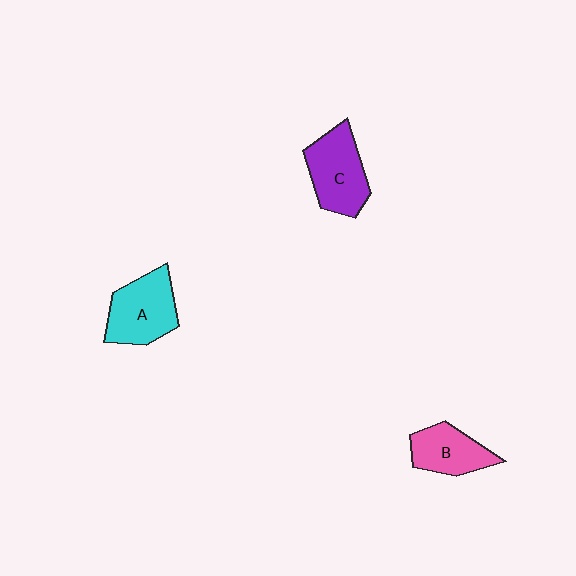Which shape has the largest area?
Shape C (purple).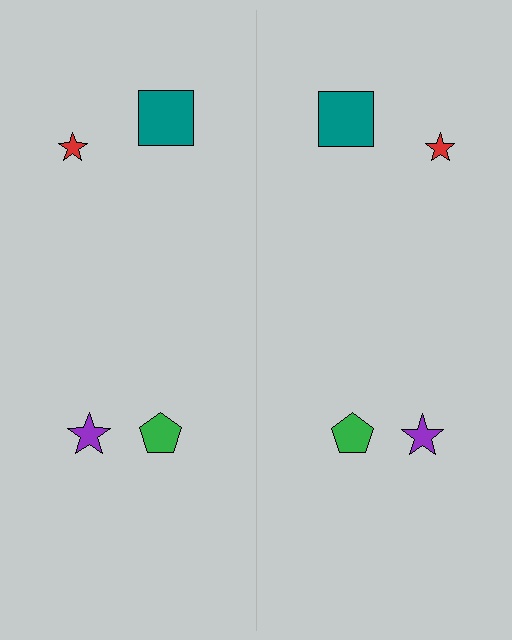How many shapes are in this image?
There are 8 shapes in this image.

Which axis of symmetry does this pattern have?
The pattern has a vertical axis of symmetry running through the center of the image.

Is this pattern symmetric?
Yes, this pattern has bilateral (reflection) symmetry.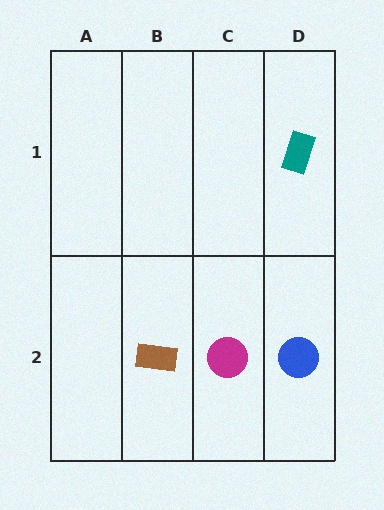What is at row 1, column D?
A teal rectangle.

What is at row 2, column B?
A brown rectangle.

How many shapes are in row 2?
3 shapes.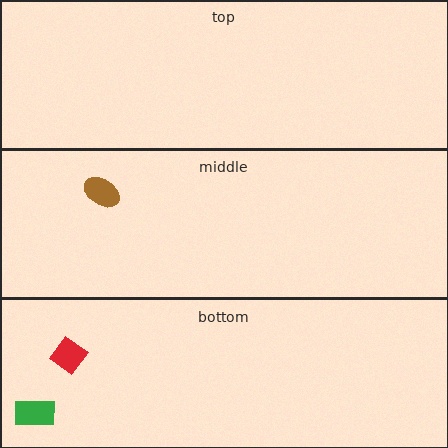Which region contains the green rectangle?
The bottom region.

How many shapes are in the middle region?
1.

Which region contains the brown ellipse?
The middle region.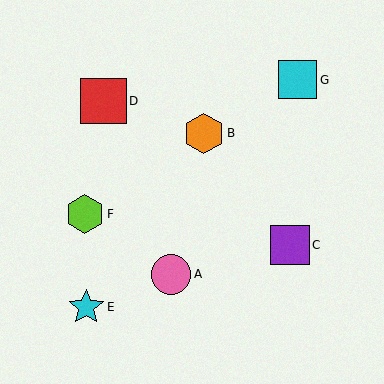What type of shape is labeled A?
Shape A is a pink circle.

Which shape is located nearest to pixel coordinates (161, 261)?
The pink circle (labeled A) at (171, 274) is nearest to that location.